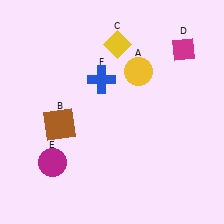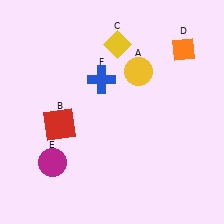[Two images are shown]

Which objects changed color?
B changed from brown to red. D changed from magenta to orange.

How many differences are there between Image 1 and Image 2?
There are 2 differences between the two images.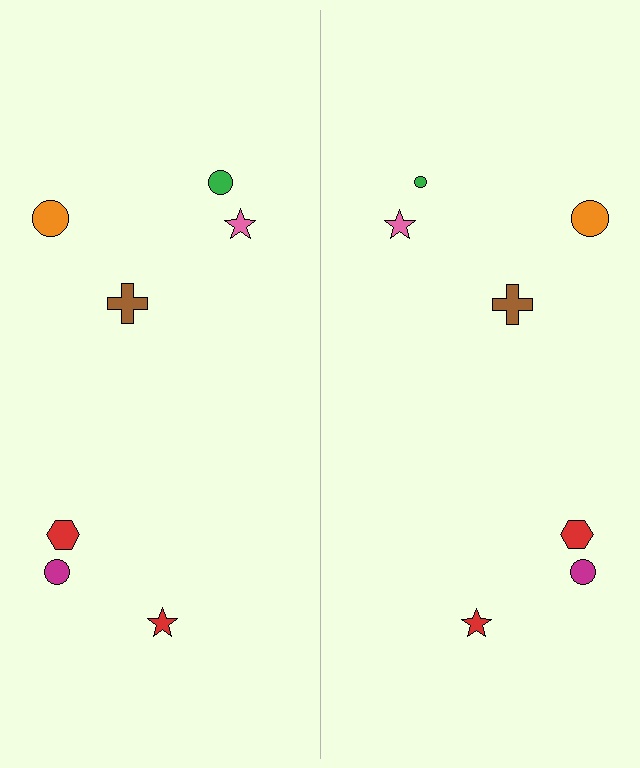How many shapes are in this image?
There are 14 shapes in this image.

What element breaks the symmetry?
The green circle on the right side has a different size than its mirror counterpart.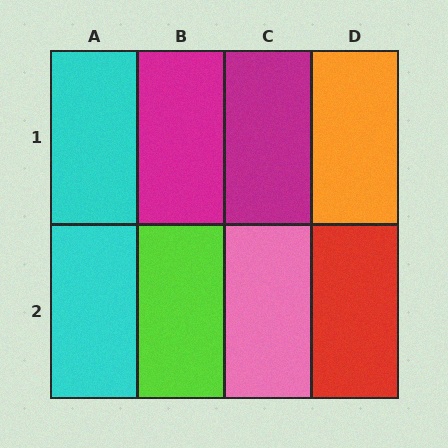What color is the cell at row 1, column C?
Magenta.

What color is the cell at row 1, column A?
Cyan.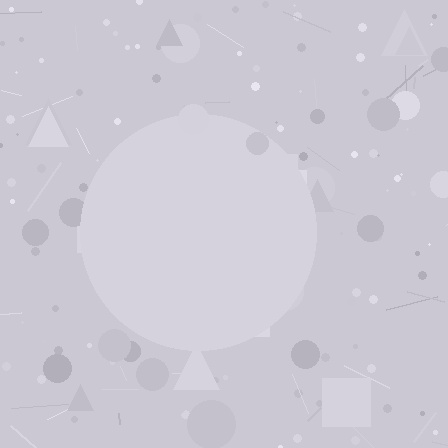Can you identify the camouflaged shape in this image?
The camouflaged shape is a circle.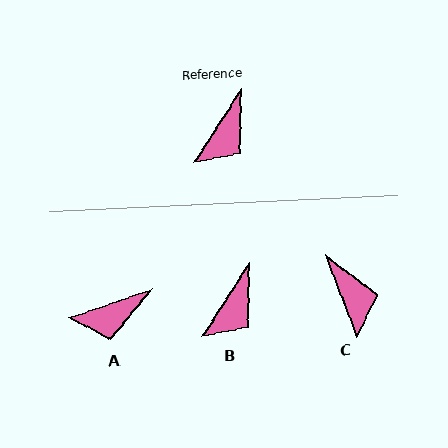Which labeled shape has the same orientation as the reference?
B.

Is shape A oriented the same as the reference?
No, it is off by about 39 degrees.